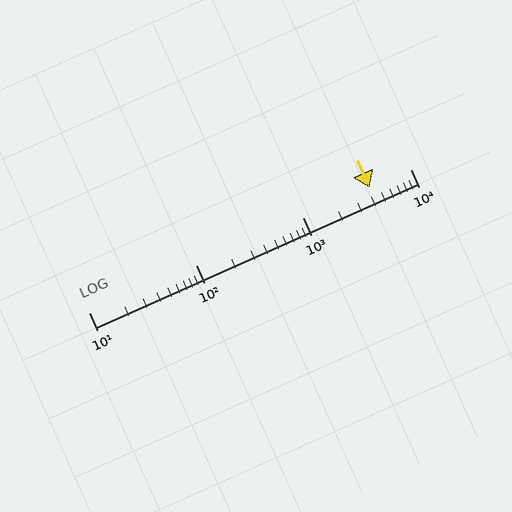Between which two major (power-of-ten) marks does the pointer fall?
The pointer is between 1000 and 10000.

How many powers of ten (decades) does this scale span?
The scale spans 3 decades, from 10 to 10000.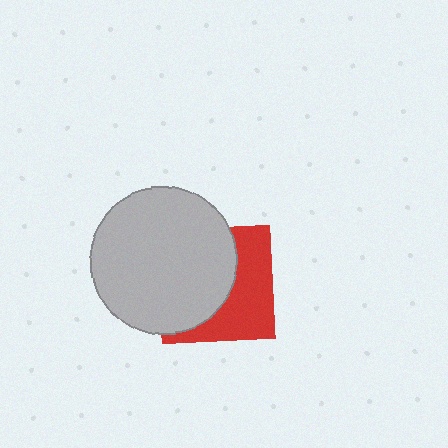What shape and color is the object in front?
The object in front is a light gray circle.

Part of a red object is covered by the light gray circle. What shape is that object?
It is a square.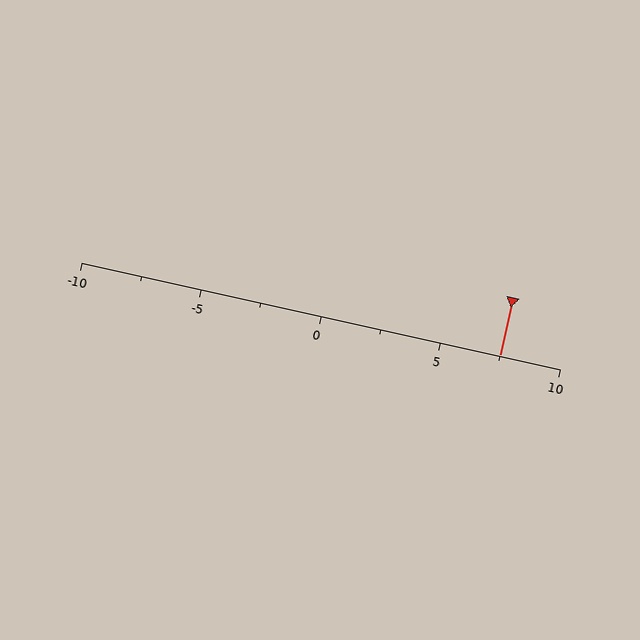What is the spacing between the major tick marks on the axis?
The major ticks are spaced 5 apart.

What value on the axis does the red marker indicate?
The marker indicates approximately 7.5.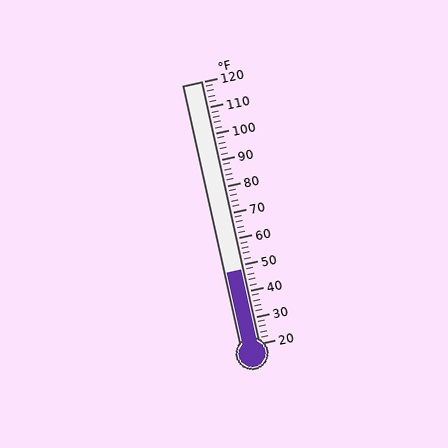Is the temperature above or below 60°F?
The temperature is below 60°F.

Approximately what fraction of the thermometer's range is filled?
The thermometer is filled to approximately 30% of its range.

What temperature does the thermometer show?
The thermometer shows approximately 48°F.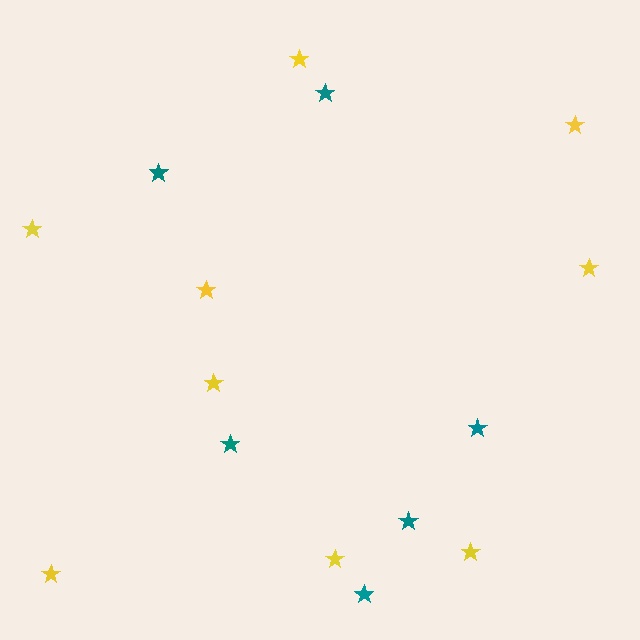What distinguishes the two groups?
There are 2 groups: one group of teal stars (6) and one group of yellow stars (9).